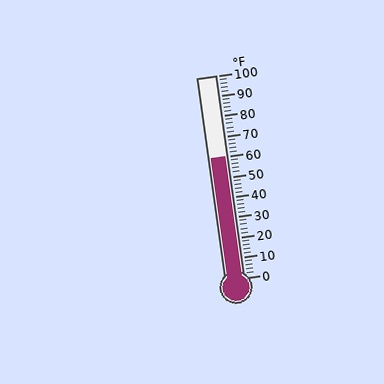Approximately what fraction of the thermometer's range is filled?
The thermometer is filled to approximately 60% of its range.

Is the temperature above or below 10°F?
The temperature is above 10°F.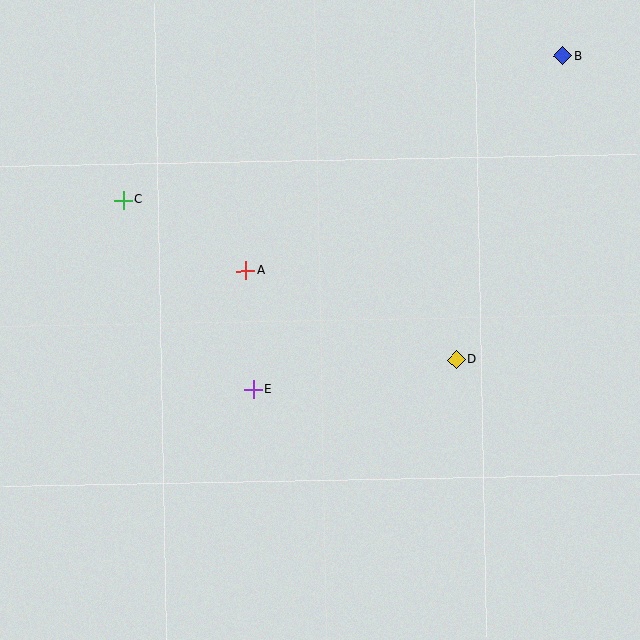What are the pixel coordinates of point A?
Point A is at (246, 271).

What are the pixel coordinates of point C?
Point C is at (123, 200).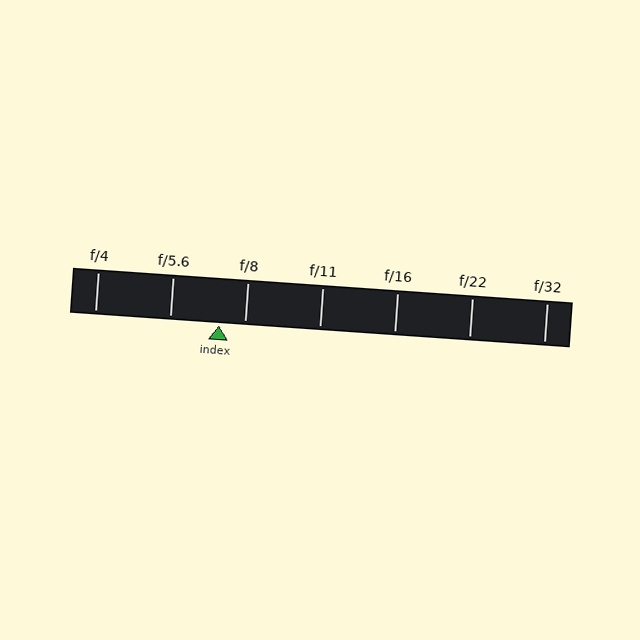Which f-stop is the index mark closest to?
The index mark is closest to f/8.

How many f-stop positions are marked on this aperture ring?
There are 7 f-stop positions marked.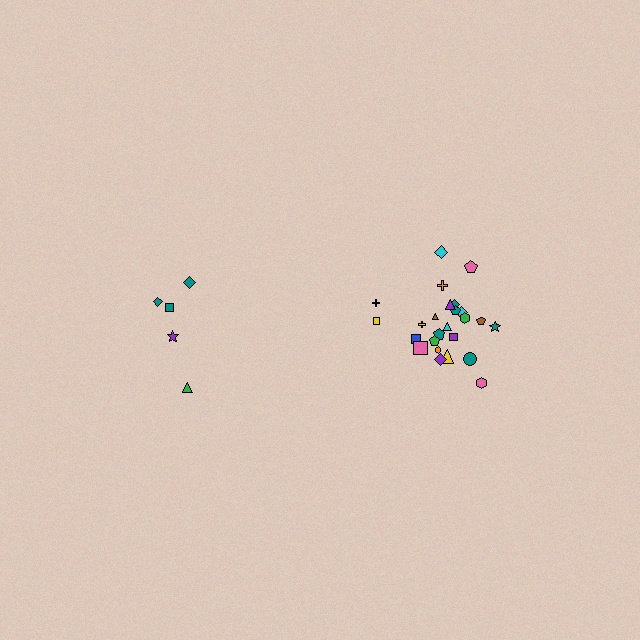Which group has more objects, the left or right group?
The right group.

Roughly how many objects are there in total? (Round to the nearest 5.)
Roughly 30 objects in total.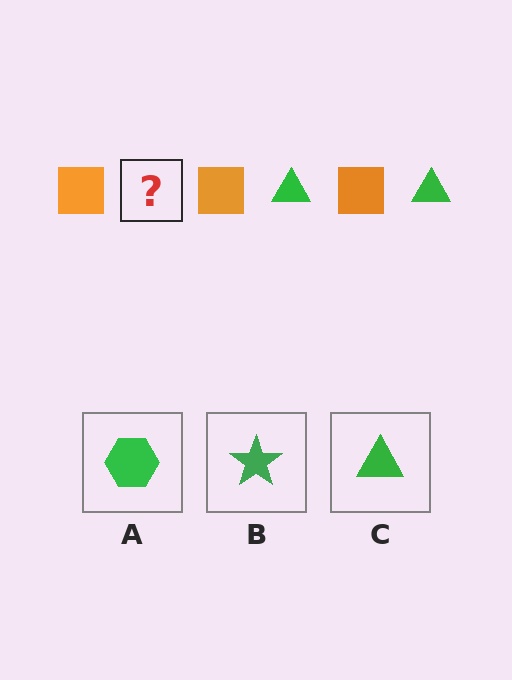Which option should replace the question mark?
Option C.